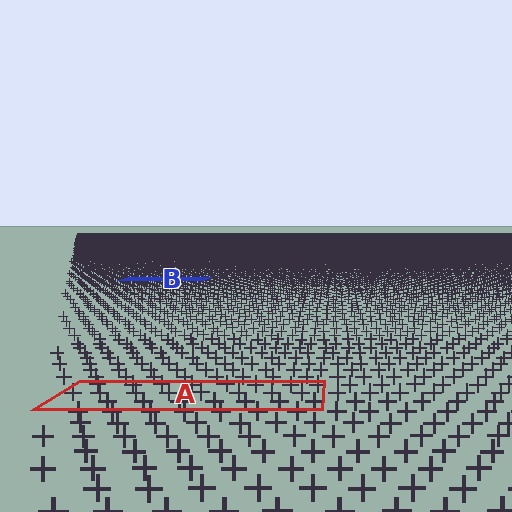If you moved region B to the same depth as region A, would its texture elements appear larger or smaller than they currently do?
They would appear larger. At a closer depth, the same texture elements are projected at a bigger on-screen size.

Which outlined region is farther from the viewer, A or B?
Region B is farther from the viewer — the texture elements inside it appear smaller and more densely packed.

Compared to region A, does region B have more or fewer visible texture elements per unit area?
Region B has more texture elements per unit area — they are packed more densely because it is farther away.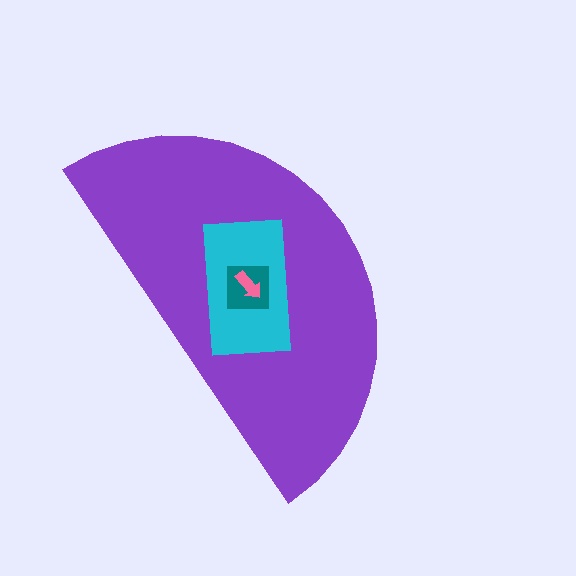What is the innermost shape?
The pink arrow.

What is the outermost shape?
The purple semicircle.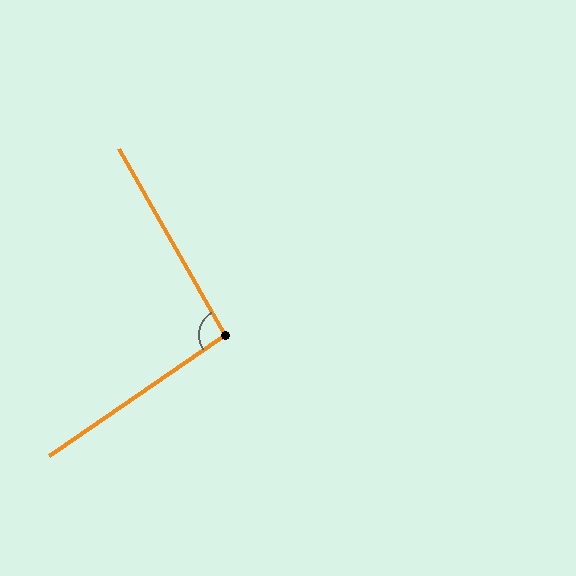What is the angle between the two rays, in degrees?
Approximately 95 degrees.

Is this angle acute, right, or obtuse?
It is obtuse.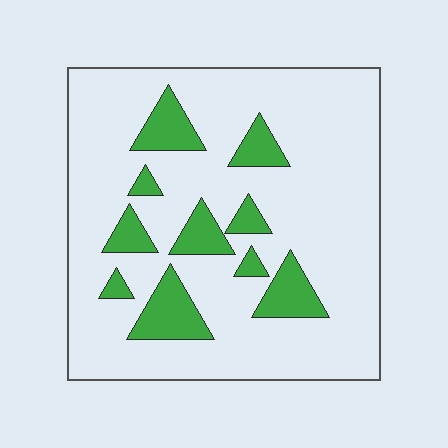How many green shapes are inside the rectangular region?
10.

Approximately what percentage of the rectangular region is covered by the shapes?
Approximately 15%.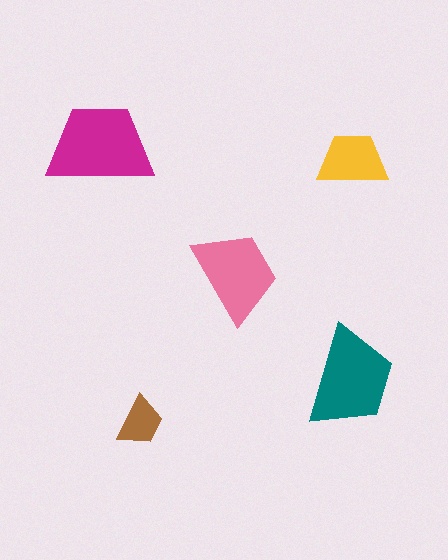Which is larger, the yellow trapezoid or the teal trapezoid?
The teal one.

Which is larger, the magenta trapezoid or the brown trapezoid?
The magenta one.